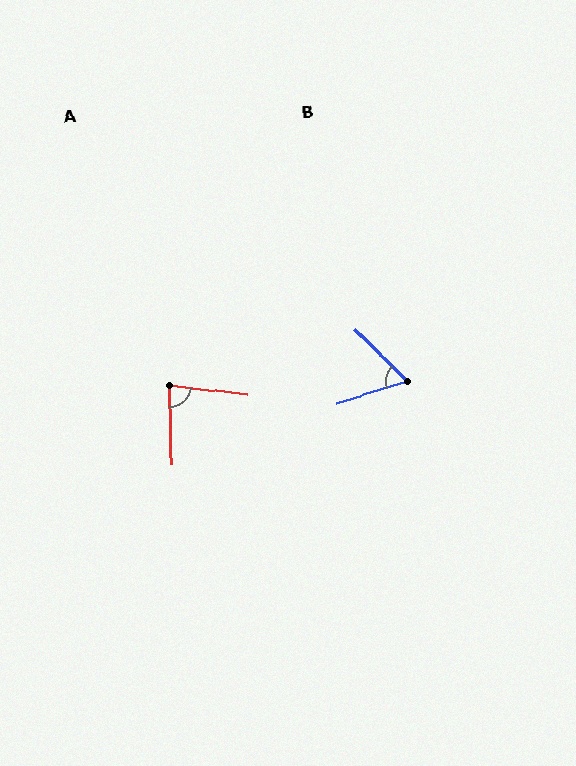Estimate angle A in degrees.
Approximately 82 degrees.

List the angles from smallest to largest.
B (62°), A (82°).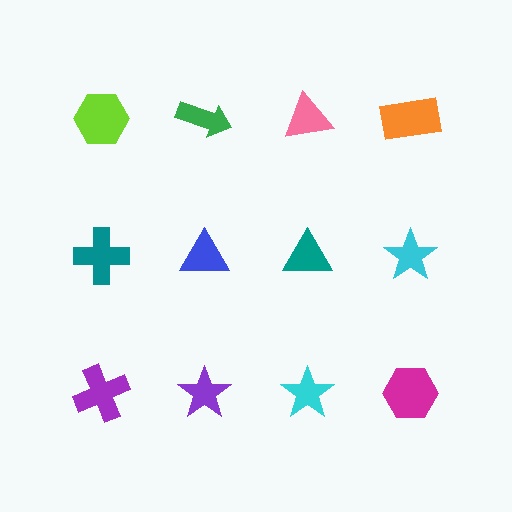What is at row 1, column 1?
A lime hexagon.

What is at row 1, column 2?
A green arrow.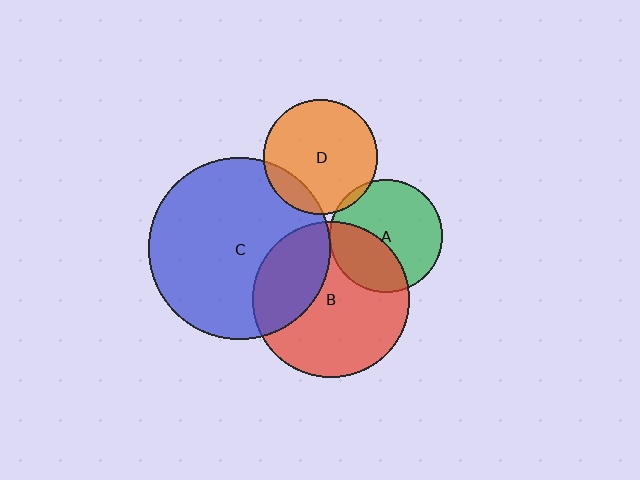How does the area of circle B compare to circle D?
Approximately 1.9 times.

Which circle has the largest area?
Circle C (blue).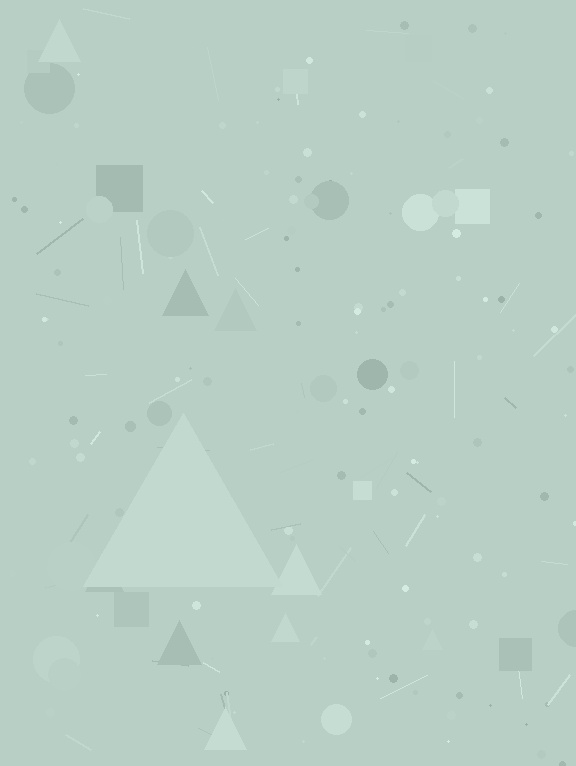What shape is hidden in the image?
A triangle is hidden in the image.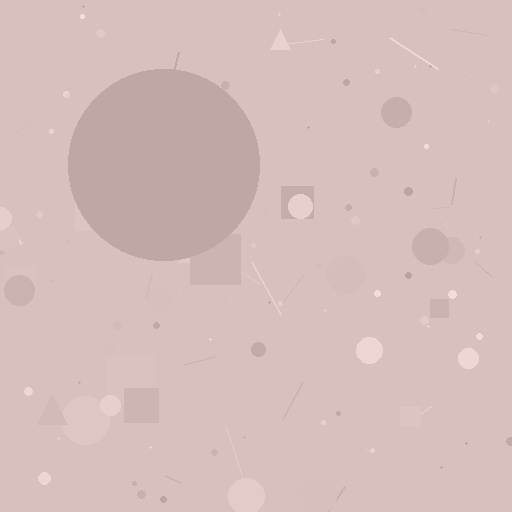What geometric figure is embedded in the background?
A circle is embedded in the background.